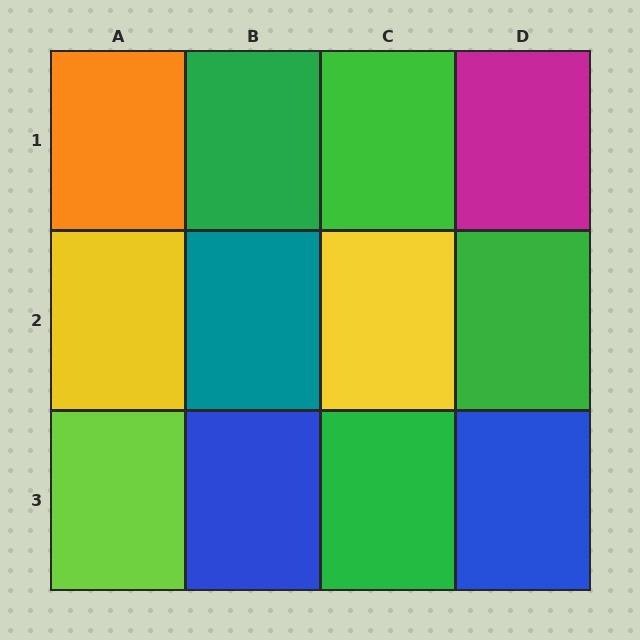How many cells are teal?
1 cell is teal.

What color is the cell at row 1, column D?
Magenta.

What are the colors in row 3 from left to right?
Lime, blue, green, blue.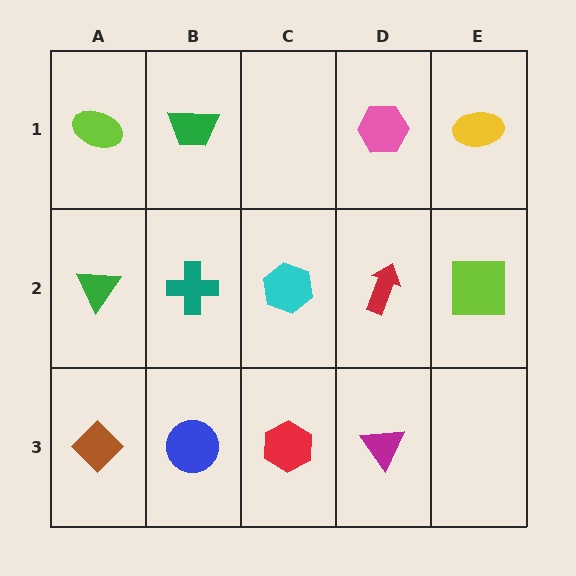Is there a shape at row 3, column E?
No, that cell is empty.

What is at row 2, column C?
A cyan hexagon.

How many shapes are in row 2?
5 shapes.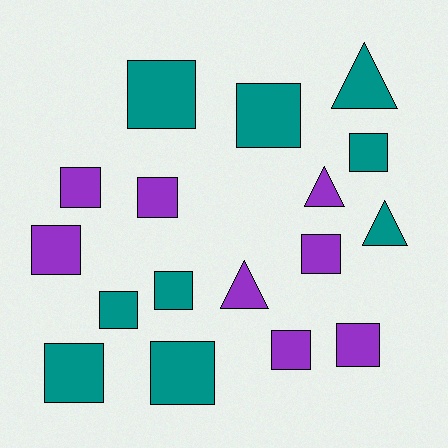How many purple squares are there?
There are 6 purple squares.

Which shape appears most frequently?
Square, with 13 objects.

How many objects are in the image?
There are 17 objects.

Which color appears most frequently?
Teal, with 9 objects.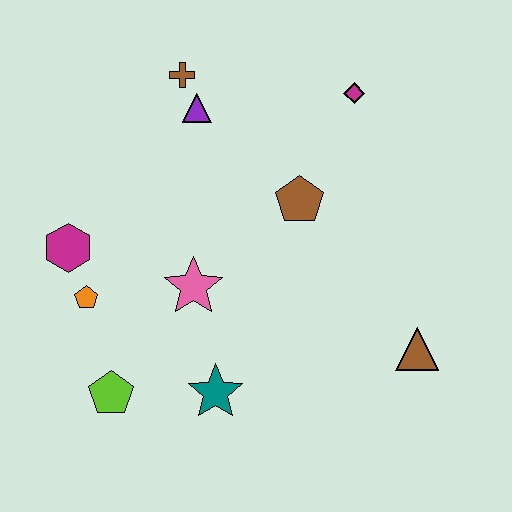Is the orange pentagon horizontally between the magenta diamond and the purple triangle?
No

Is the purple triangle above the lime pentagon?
Yes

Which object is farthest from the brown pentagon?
The lime pentagon is farthest from the brown pentagon.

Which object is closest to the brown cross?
The purple triangle is closest to the brown cross.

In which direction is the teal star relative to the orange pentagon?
The teal star is to the right of the orange pentagon.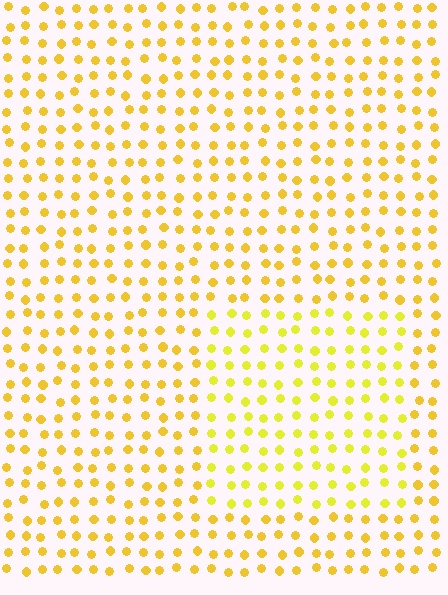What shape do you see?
I see a rectangle.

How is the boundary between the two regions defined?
The boundary is defined purely by a slight shift in hue (about 17 degrees). Spacing, size, and orientation are identical on both sides.